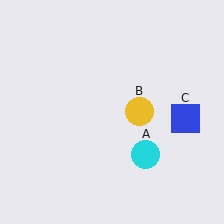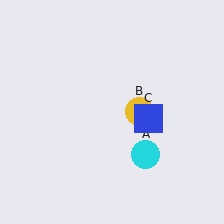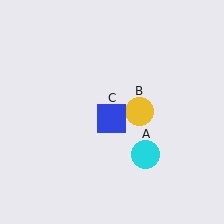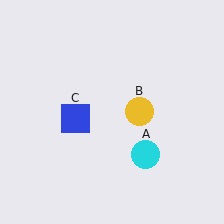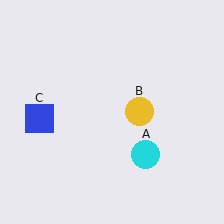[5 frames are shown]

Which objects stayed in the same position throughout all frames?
Cyan circle (object A) and yellow circle (object B) remained stationary.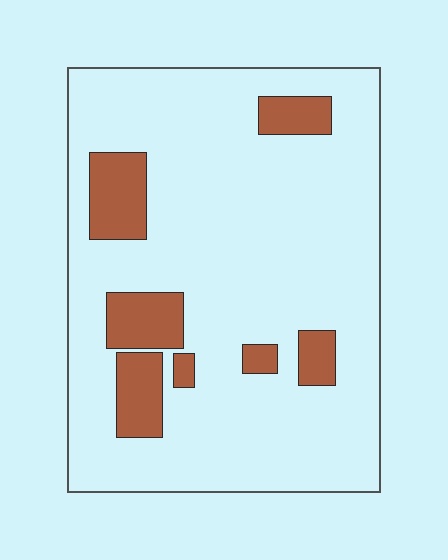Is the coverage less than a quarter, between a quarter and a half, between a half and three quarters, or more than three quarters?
Less than a quarter.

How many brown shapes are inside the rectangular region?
7.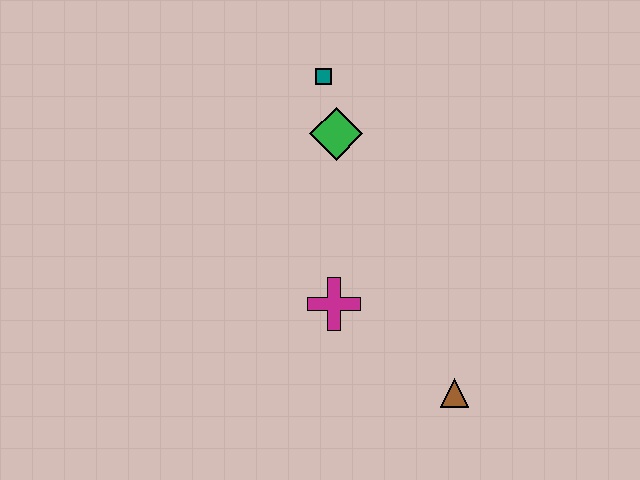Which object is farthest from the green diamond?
The brown triangle is farthest from the green diamond.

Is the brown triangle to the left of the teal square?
No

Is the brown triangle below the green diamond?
Yes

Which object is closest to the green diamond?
The teal square is closest to the green diamond.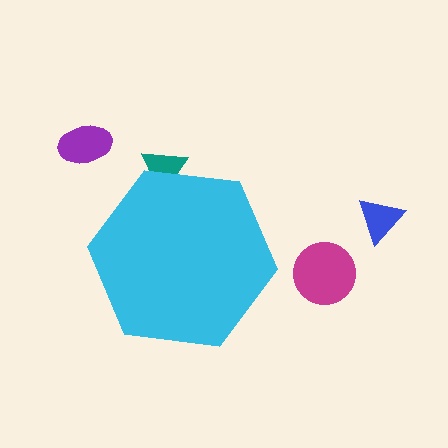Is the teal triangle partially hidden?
Yes, the teal triangle is partially hidden behind the cyan hexagon.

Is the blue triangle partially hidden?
No, the blue triangle is fully visible.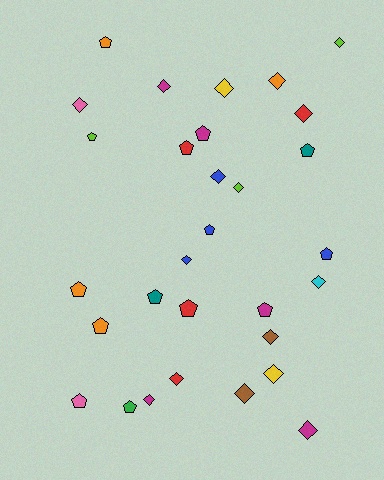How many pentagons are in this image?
There are 14 pentagons.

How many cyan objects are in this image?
There is 1 cyan object.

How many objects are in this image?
There are 30 objects.